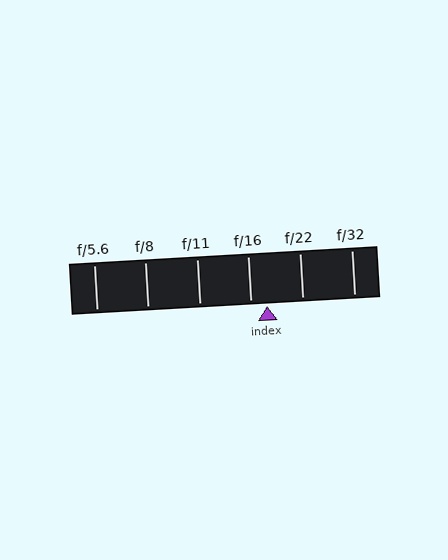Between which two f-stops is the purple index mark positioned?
The index mark is between f/16 and f/22.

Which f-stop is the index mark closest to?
The index mark is closest to f/16.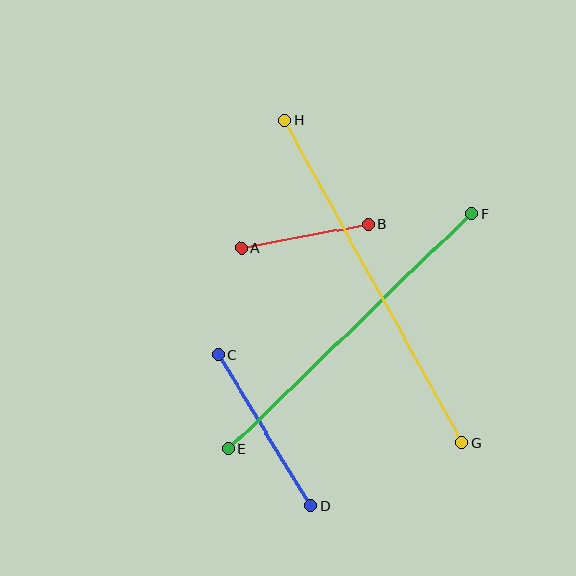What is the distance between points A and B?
The distance is approximately 129 pixels.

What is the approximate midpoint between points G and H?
The midpoint is at approximately (373, 281) pixels.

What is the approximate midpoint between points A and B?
The midpoint is at approximately (305, 236) pixels.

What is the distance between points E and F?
The distance is approximately 338 pixels.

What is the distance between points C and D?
The distance is approximately 177 pixels.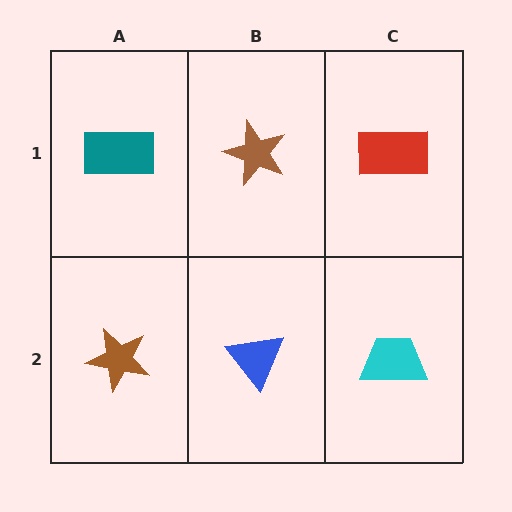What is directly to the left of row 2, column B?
A brown star.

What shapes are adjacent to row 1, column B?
A blue triangle (row 2, column B), a teal rectangle (row 1, column A), a red rectangle (row 1, column C).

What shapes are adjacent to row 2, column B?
A brown star (row 1, column B), a brown star (row 2, column A), a cyan trapezoid (row 2, column C).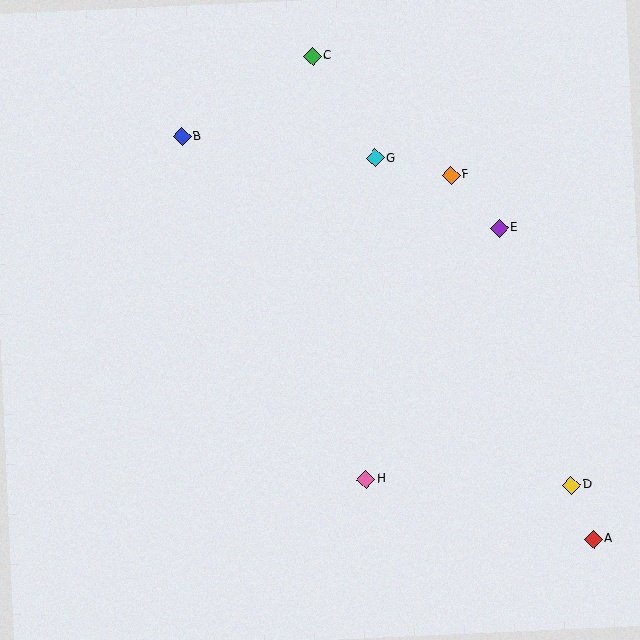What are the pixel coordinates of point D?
Point D is at (571, 485).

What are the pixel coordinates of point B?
Point B is at (182, 137).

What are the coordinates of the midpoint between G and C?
The midpoint between G and C is at (344, 107).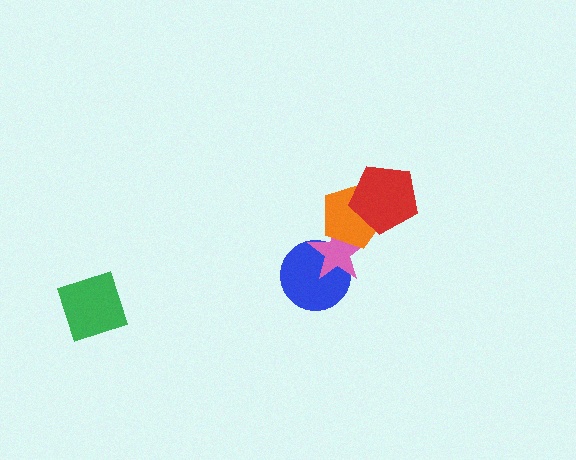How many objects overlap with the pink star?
2 objects overlap with the pink star.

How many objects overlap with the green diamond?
0 objects overlap with the green diamond.